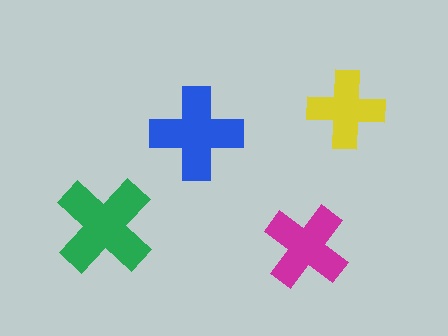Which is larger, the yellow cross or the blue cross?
The blue one.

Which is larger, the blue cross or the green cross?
The green one.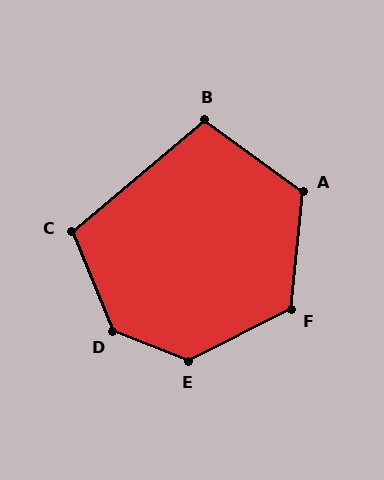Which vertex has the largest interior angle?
D, at approximately 134 degrees.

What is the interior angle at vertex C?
Approximately 108 degrees (obtuse).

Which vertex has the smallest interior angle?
B, at approximately 104 degrees.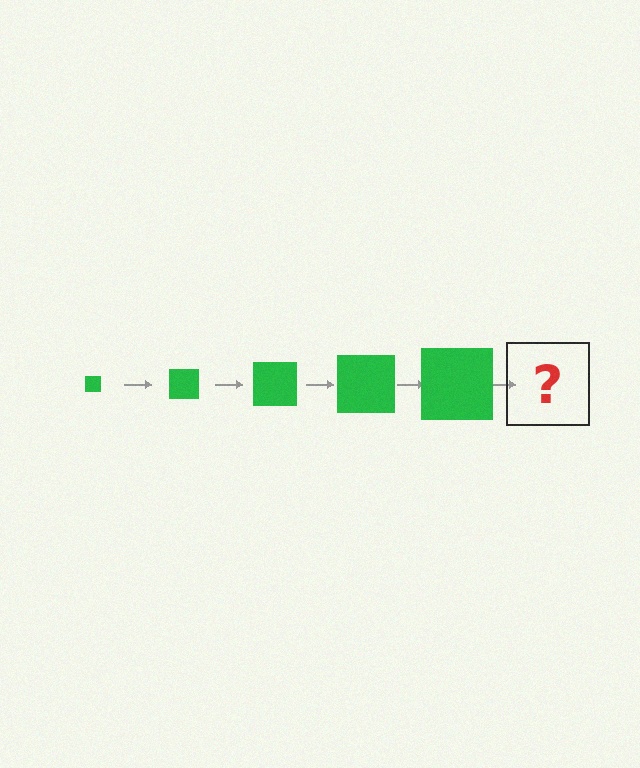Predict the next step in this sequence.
The next step is a green square, larger than the previous one.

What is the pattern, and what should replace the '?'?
The pattern is that the square gets progressively larger each step. The '?' should be a green square, larger than the previous one.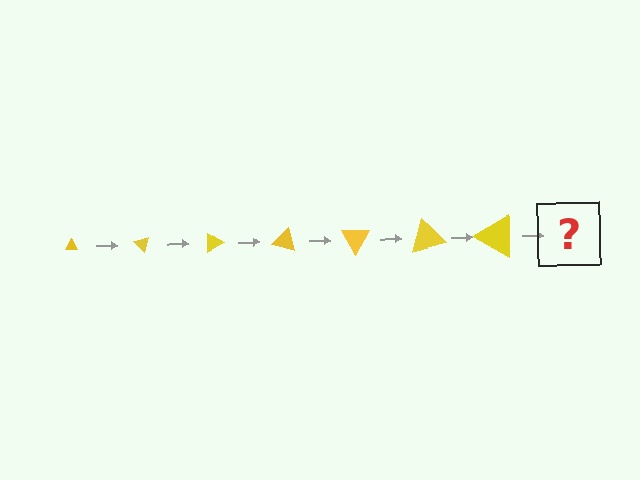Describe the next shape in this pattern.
It should be a triangle, larger than the previous one and rotated 315 degrees from the start.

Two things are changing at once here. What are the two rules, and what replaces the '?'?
The two rules are that the triangle grows larger each step and it rotates 45 degrees each step. The '?' should be a triangle, larger than the previous one and rotated 315 degrees from the start.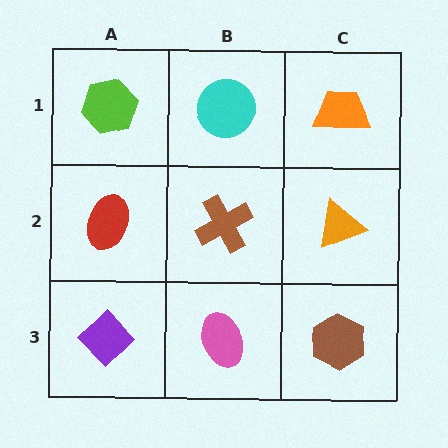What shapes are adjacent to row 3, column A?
A red ellipse (row 2, column A), a pink ellipse (row 3, column B).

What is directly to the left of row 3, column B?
A purple diamond.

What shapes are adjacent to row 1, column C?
An orange triangle (row 2, column C), a cyan circle (row 1, column B).